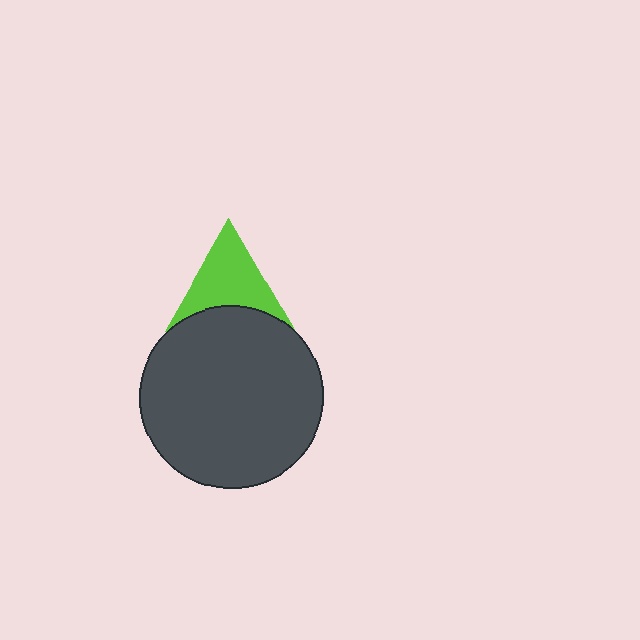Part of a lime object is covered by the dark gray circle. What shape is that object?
It is a triangle.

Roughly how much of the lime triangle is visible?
Most of it is visible (roughly 69%).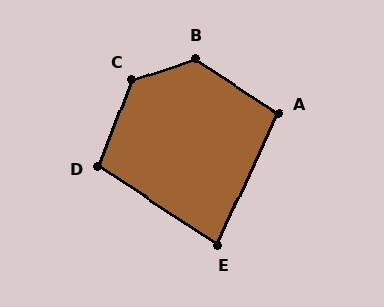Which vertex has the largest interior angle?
C, at approximately 130 degrees.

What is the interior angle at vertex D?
Approximately 102 degrees (obtuse).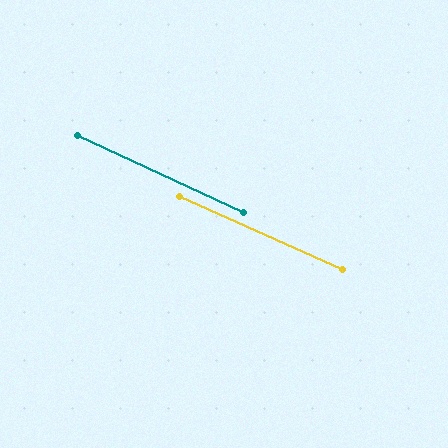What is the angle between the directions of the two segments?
Approximately 1 degree.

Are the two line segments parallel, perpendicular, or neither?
Parallel — their directions differ by only 0.8°.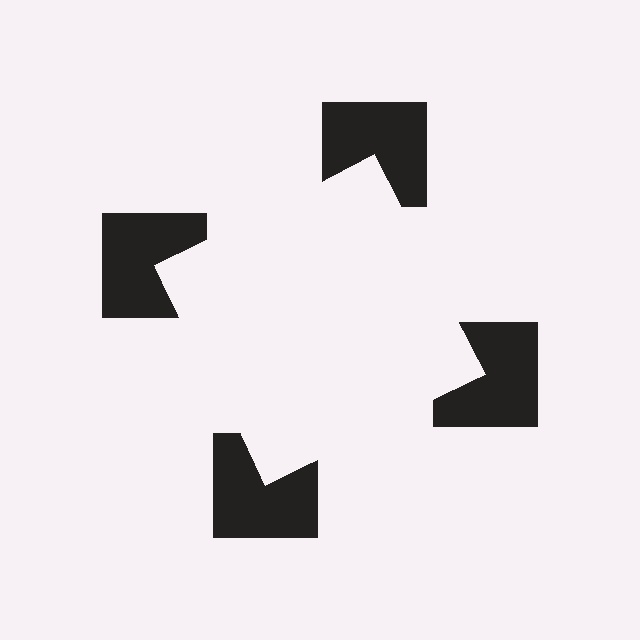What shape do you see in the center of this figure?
An illusory square — its edges are inferred from the aligned wedge cuts in the notched squares, not physically drawn.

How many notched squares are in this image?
There are 4 — one at each vertex of the illusory square.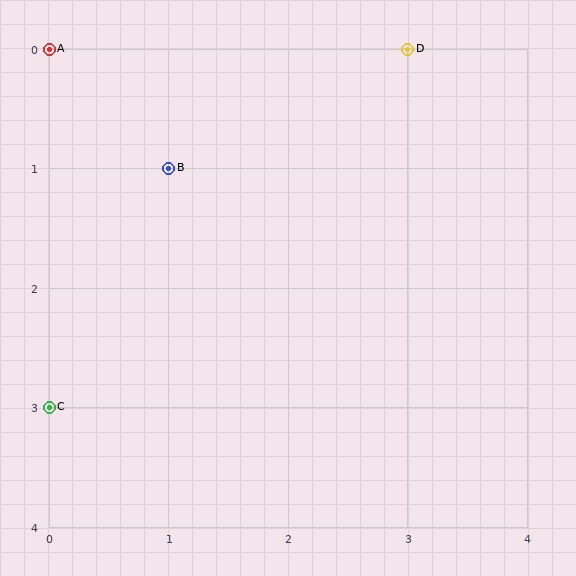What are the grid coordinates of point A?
Point A is at grid coordinates (0, 0).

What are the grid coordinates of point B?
Point B is at grid coordinates (1, 1).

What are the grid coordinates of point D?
Point D is at grid coordinates (3, 0).